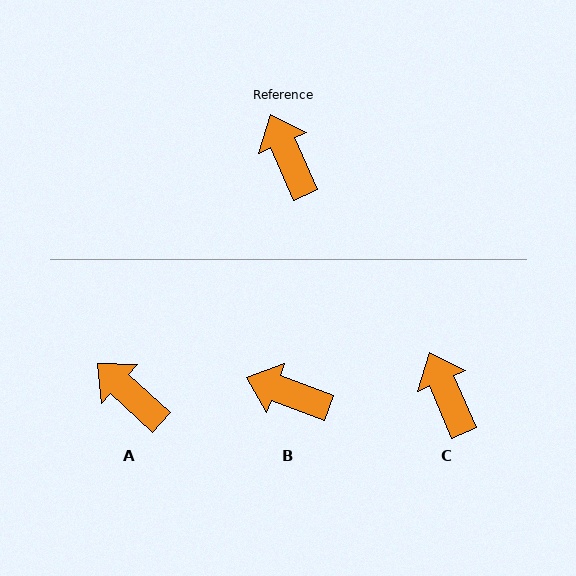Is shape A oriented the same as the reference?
No, it is off by about 24 degrees.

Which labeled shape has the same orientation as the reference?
C.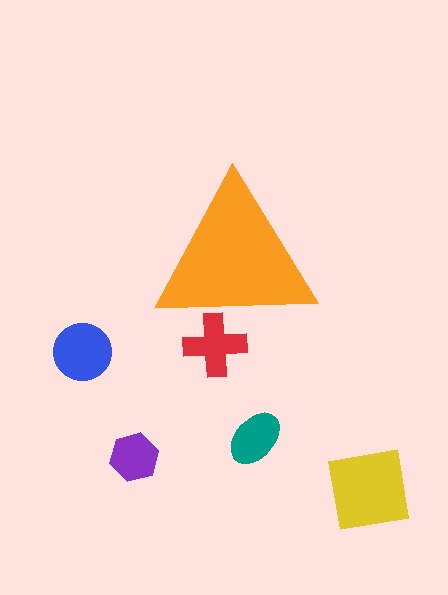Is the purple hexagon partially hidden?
No, the purple hexagon is fully visible.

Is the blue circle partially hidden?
No, the blue circle is fully visible.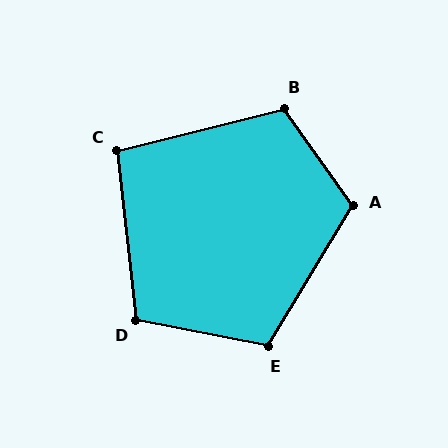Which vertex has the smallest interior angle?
C, at approximately 98 degrees.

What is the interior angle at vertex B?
Approximately 111 degrees (obtuse).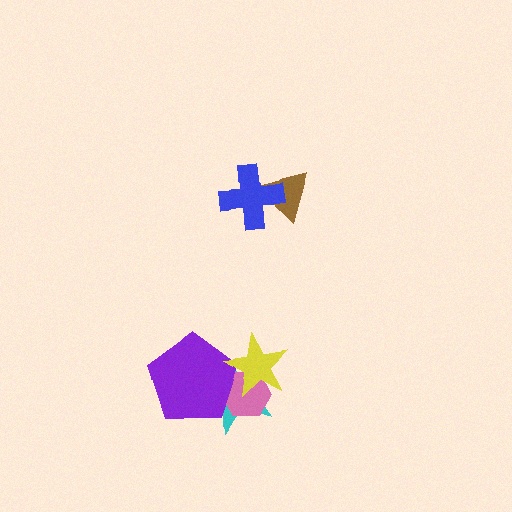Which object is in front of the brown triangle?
The blue cross is in front of the brown triangle.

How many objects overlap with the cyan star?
3 objects overlap with the cyan star.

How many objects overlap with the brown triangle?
1 object overlaps with the brown triangle.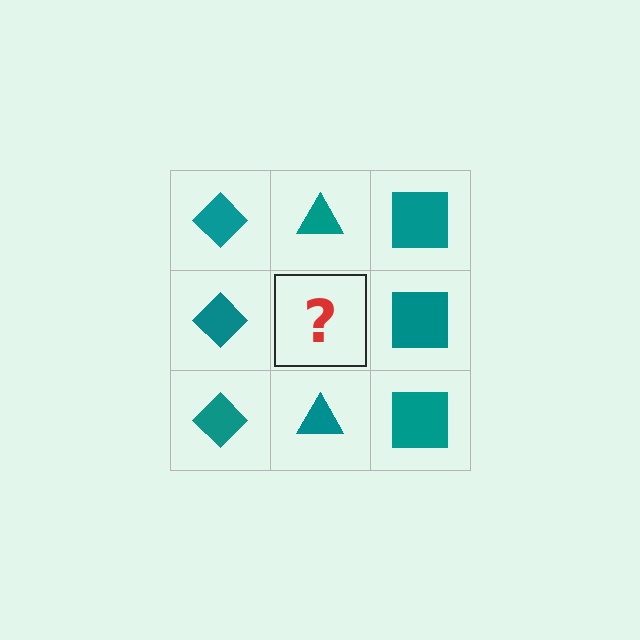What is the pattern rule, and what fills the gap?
The rule is that each column has a consistent shape. The gap should be filled with a teal triangle.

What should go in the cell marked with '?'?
The missing cell should contain a teal triangle.